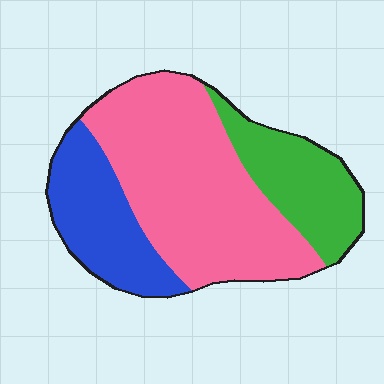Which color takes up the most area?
Pink, at roughly 55%.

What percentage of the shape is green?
Green takes up between a sixth and a third of the shape.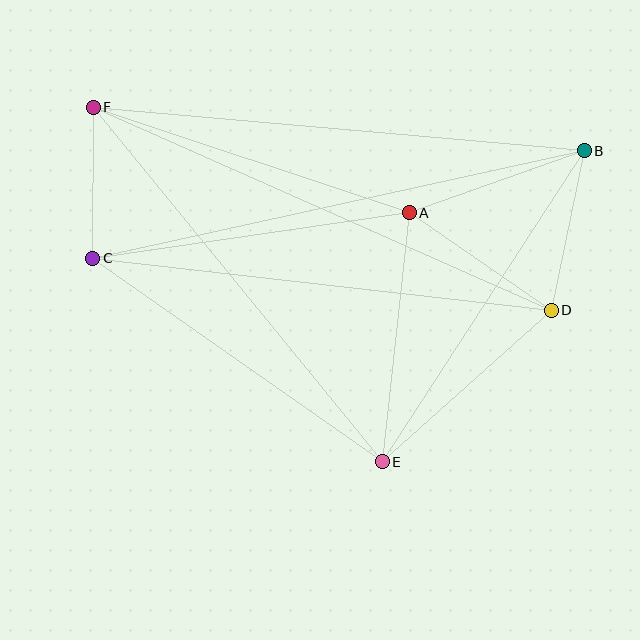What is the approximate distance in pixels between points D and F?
The distance between D and F is approximately 501 pixels.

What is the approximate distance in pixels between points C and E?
The distance between C and E is approximately 354 pixels.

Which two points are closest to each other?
Points C and F are closest to each other.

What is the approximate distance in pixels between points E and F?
The distance between E and F is approximately 458 pixels.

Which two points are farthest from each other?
Points B and C are farthest from each other.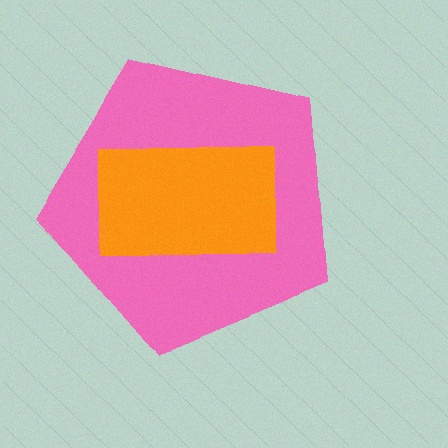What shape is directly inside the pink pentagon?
The orange rectangle.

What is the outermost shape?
The pink pentagon.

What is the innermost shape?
The orange rectangle.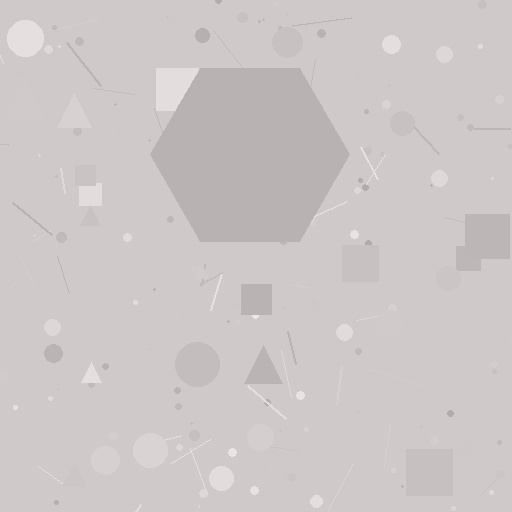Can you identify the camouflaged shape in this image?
The camouflaged shape is a hexagon.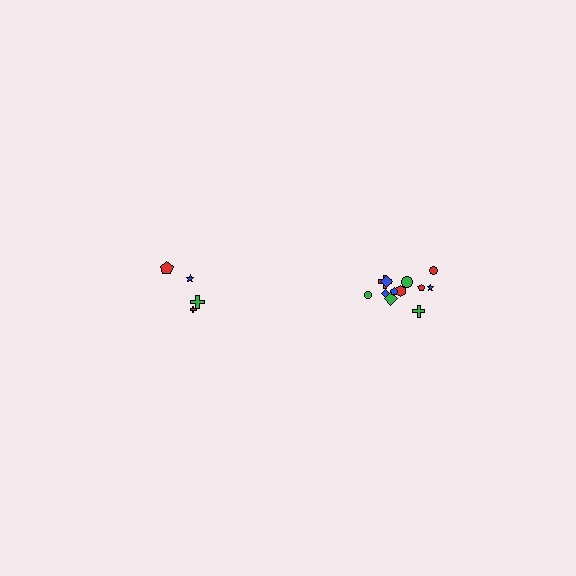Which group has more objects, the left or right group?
The right group.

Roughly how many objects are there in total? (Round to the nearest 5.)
Roughly 15 objects in total.